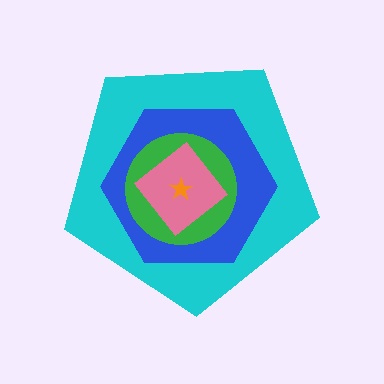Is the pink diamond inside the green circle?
Yes.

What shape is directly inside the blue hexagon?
The green circle.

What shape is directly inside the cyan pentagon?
The blue hexagon.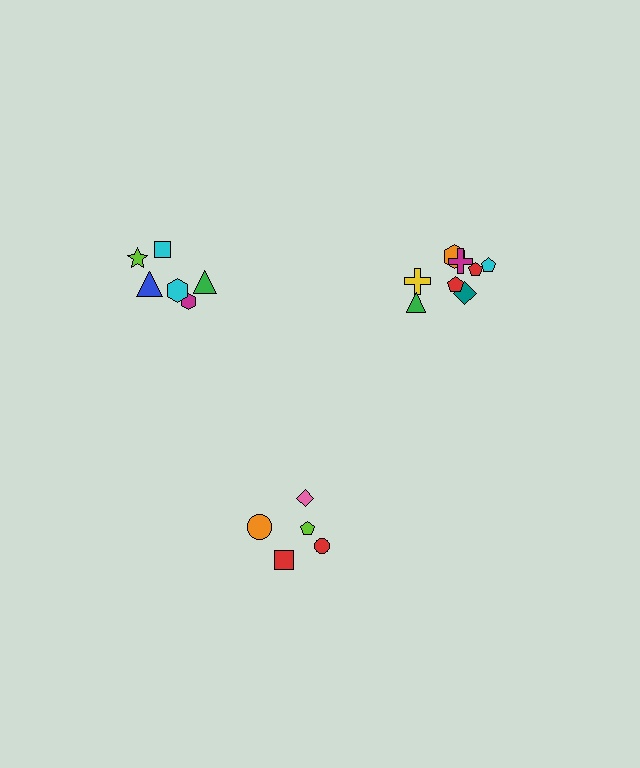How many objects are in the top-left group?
There are 6 objects.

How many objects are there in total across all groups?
There are 19 objects.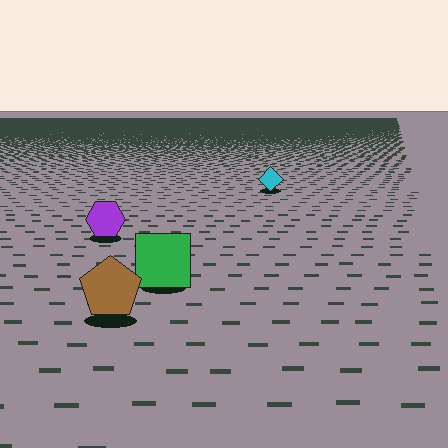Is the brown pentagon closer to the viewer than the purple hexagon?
Yes. The brown pentagon is closer — you can tell from the texture gradient: the ground texture is coarser near it.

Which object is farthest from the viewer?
The cyan diamond is farthest from the viewer. It appears smaller and the ground texture around it is denser.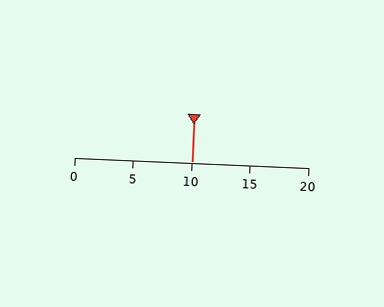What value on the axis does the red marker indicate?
The marker indicates approximately 10.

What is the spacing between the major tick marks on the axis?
The major ticks are spaced 5 apart.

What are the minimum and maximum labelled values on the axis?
The axis runs from 0 to 20.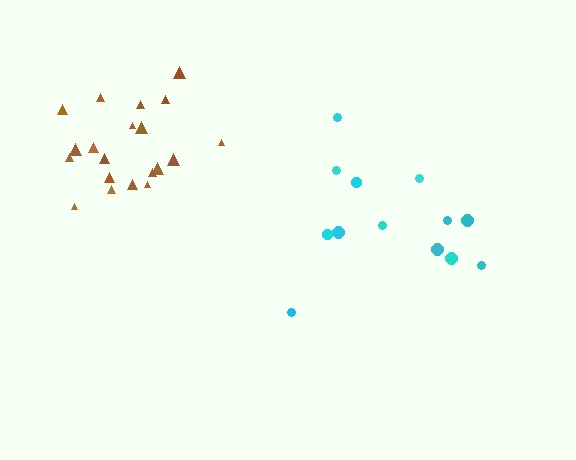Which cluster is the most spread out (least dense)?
Cyan.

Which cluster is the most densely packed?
Brown.